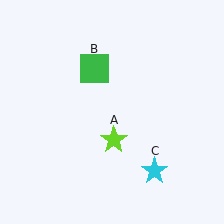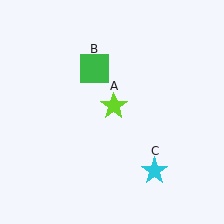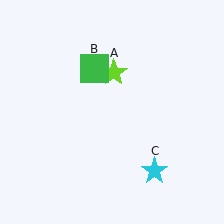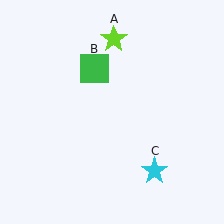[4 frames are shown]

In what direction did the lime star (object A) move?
The lime star (object A) moved up.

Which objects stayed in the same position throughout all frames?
Green square (object B) and cyan star (object C) remained stationary.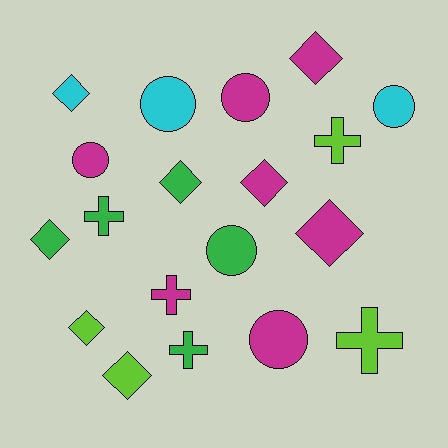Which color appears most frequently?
Magenta, with 7 objects.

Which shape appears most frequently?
Diamond, with 8 objects.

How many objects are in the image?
There are 19 objects.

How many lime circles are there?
There are no lime circles.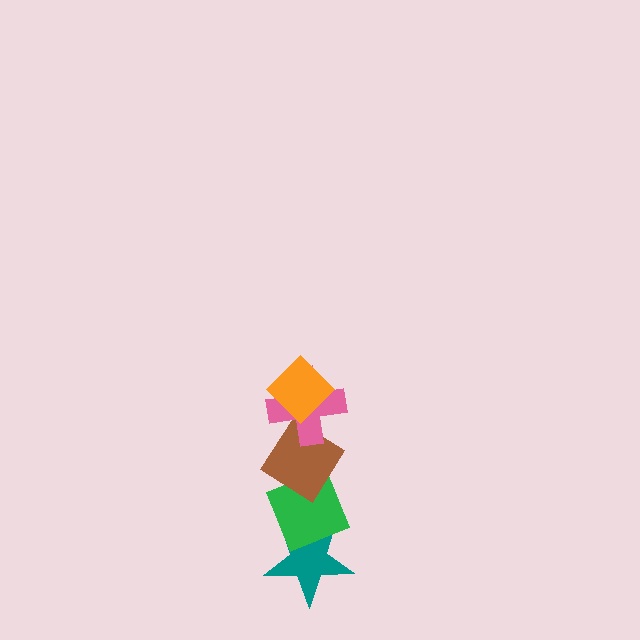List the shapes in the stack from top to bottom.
From top to bottom: the orange diamond, the pink cross, the brown diamond, the green diamond, the teal star.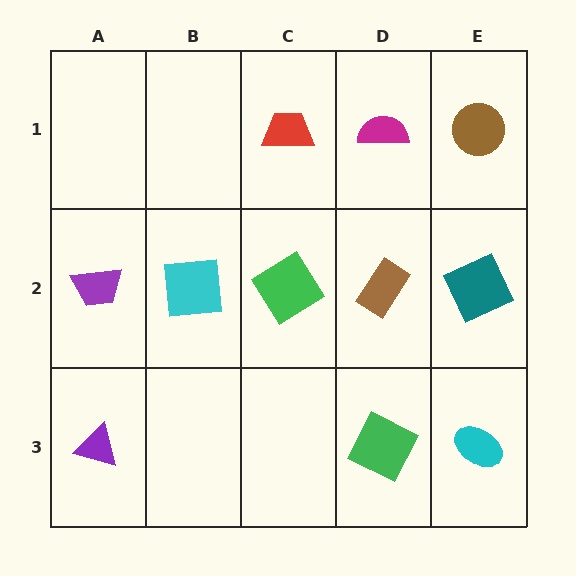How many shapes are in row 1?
3 shapes.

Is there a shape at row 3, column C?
No, that cell is empty.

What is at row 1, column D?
A magenta semicircle.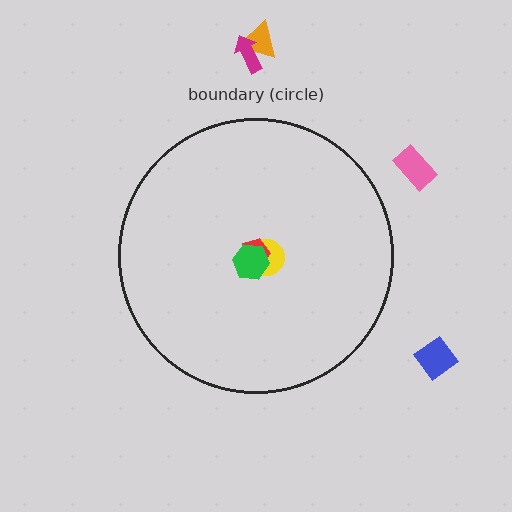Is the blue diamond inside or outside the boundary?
Outside.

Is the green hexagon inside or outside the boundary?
Inside.